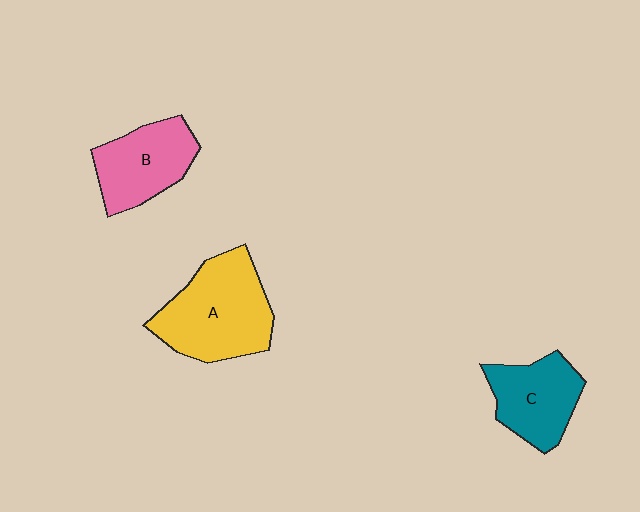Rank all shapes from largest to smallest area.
From largest to smallest: A (yellow), B (pink), C (teal).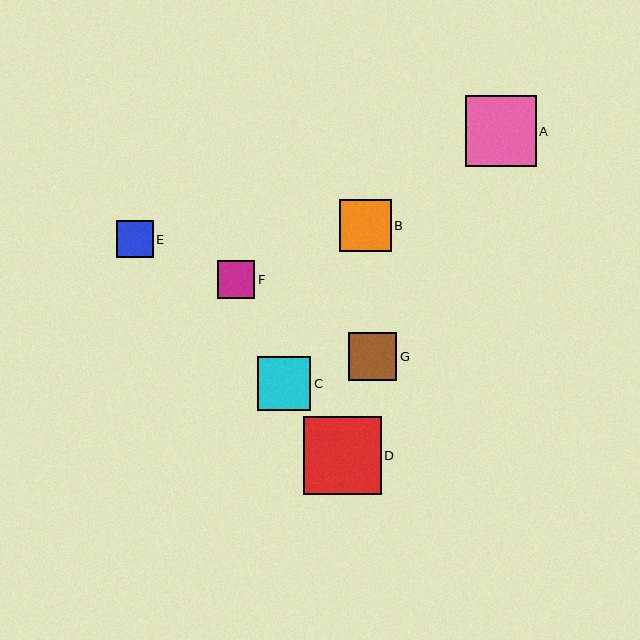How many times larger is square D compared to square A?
Square D is approximately 1.1 times the size of square A.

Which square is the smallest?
Square E is the smallest with a size of approximately 37 pixels.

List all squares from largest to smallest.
From largest to smallest: D, A, C, B, G, F, E.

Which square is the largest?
Square D is the largest with a size of approximately 78 pixels.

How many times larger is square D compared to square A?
Square D is approximately 1.1 times the size of square A.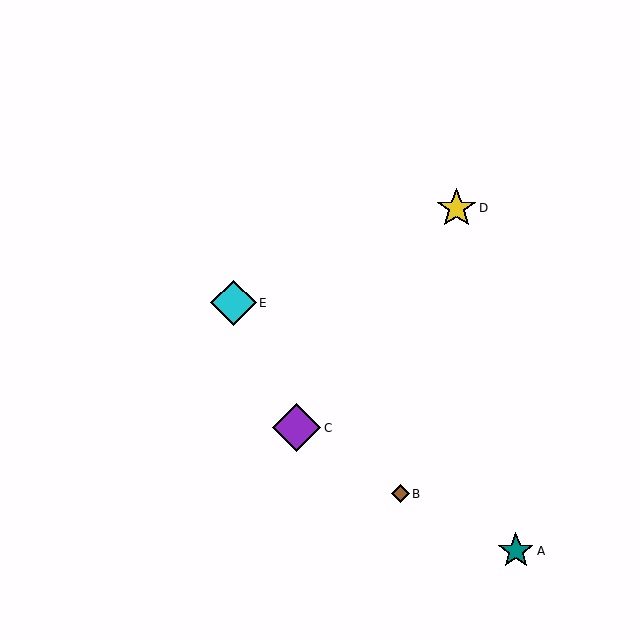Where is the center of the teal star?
The center of the teal star is at (516, 551).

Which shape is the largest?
The purple diamond (labeled C) is the largest.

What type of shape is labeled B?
Shape B is a brown diamond.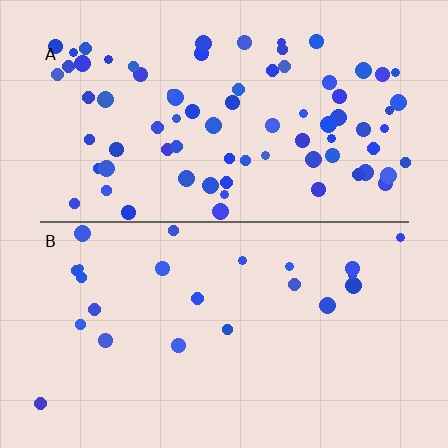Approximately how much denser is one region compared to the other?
Approximately 3.3× — region A over region B.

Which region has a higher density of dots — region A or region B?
A (the top).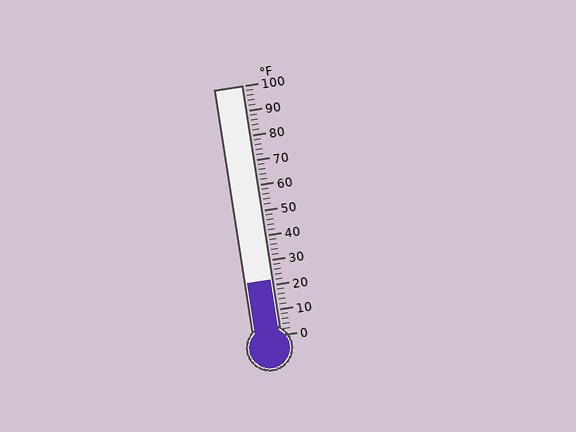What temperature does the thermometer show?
The thermometer shows approximately 22°F.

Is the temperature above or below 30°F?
The temperature is below 30°F.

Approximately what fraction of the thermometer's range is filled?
The thermometer is filled to approximately 20% of its range.